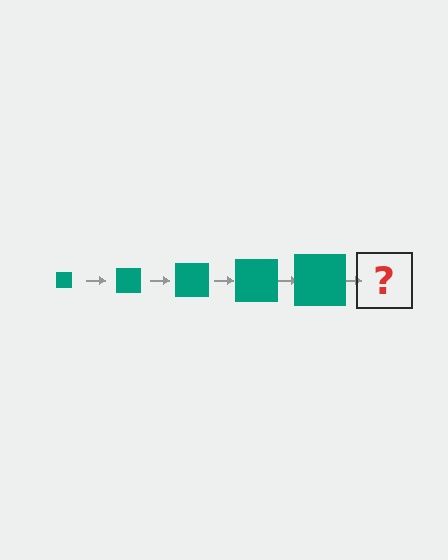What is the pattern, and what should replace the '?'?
The pattern is that the square gets progressively larger each step. The '?' should be a teal square, larger than the previous one.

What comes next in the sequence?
The next element should be a teal square, larger than the previous one.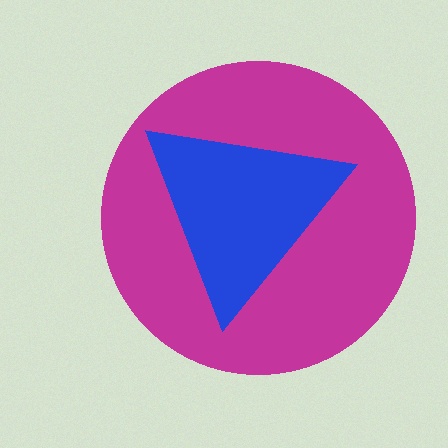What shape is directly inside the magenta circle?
The blue triangle.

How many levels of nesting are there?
2.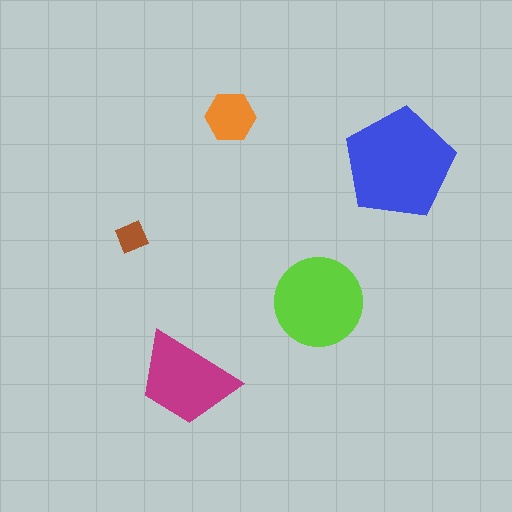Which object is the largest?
The blue pentagon.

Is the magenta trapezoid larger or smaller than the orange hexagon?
Larger.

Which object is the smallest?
The brown diamond.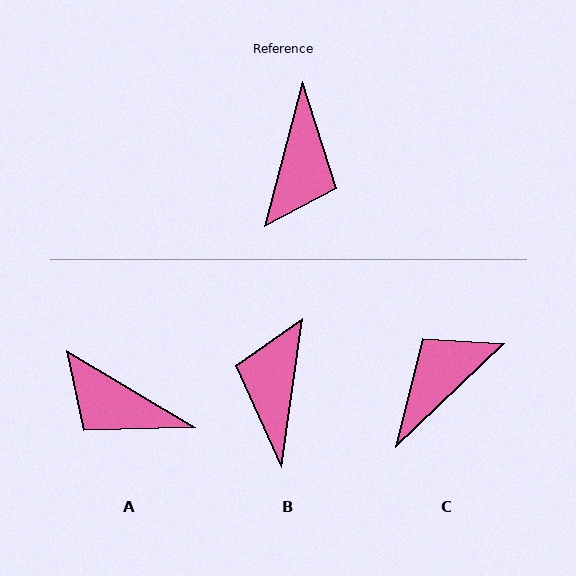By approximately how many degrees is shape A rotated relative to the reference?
Approximately 106 degrees clockwise.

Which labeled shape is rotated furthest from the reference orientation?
B, about 173 degrees away.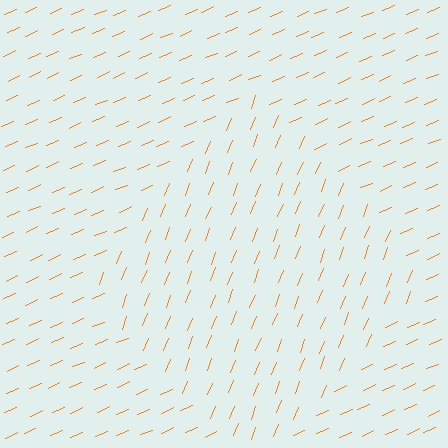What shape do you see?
I see a diamond.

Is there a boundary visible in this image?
Yes, there is a texture boundary formed by a change in line orientation.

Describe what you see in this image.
The image is filled with small orange line segments. A diamond region in the image has lines oriented differently from the surrounding lines, creating a visible texture boundary.